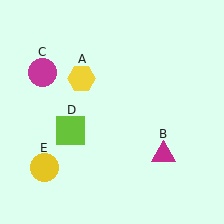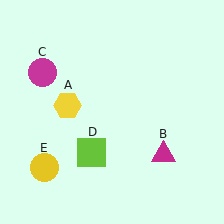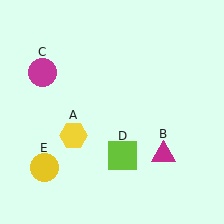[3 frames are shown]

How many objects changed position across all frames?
2 objects changed position: yellow hexagon (object A), lime square (object D).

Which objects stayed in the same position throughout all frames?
Magenta triangle (object B) and magenta circle (object C) and yellow circle (object E) remained stationary.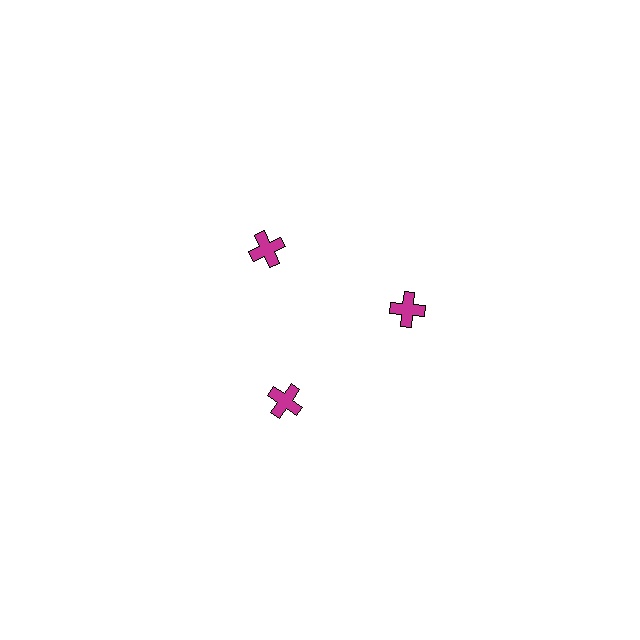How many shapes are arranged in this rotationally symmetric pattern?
There are 3 shapes, arranged in 3 groups of 1.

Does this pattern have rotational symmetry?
Yes, this pattern has 3-fold rotational symmetry. It looks the same after rotating 120 degrees around the center.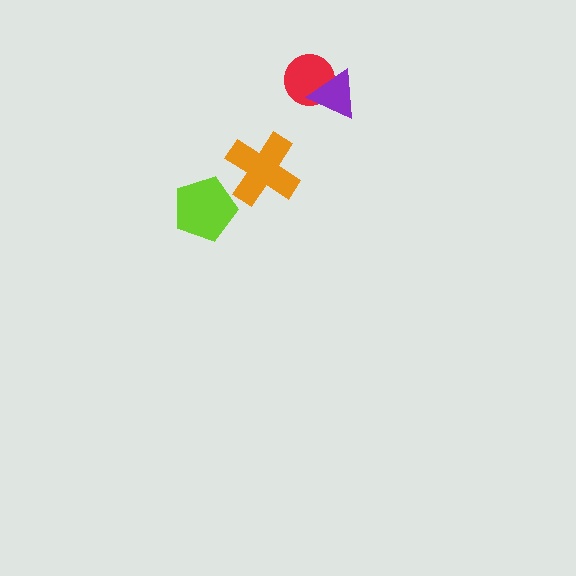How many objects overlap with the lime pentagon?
0 objects overlap with the lime pentagon.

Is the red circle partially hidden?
Yes, it is partially covered by another shape.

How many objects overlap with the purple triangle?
1 object overlaps with the purple triangle.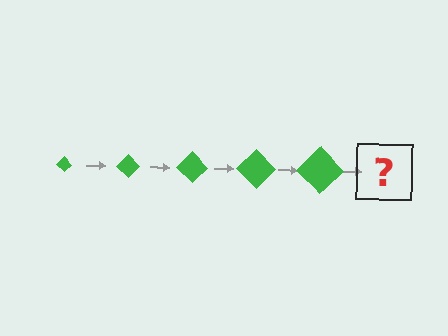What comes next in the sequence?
The next element should be a green diamond, larger than the previous one.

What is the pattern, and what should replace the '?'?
The pattern is that the diamond gets progressively larger each step. The '?' should be a green diamond, larger than the previous one.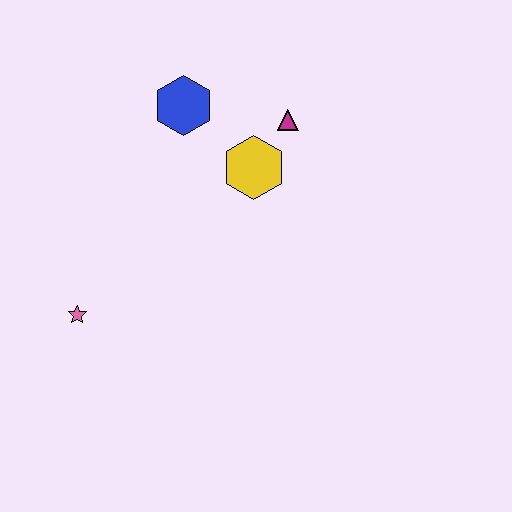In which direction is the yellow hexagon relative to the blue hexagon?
The yellow hexagon is to the right of the blue hexagon.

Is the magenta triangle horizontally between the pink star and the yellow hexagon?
No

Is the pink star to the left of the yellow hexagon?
Yes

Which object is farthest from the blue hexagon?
The pink star is farthest from the blue hexagon.